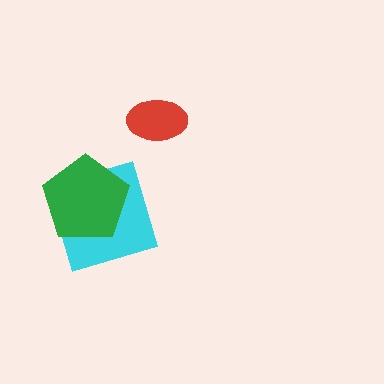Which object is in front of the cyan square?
The green pentagon is in front of the cyan square.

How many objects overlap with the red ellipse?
0 objects overlap with the red ellipse.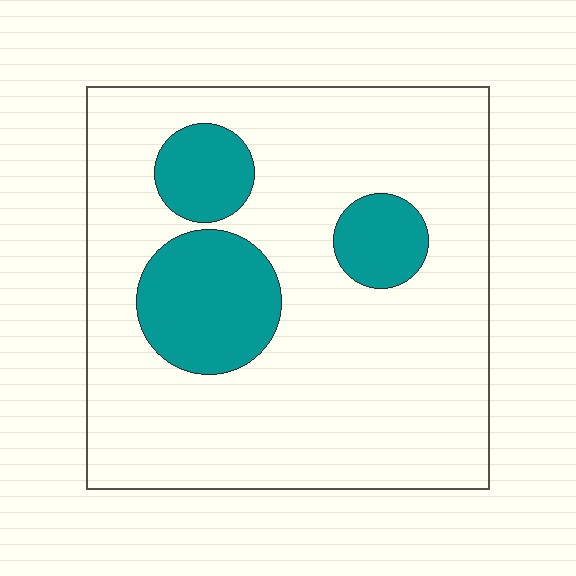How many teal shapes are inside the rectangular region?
3.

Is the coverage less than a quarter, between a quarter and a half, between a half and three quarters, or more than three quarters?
Less than a quarter.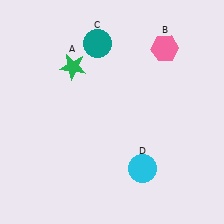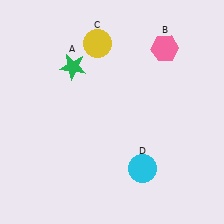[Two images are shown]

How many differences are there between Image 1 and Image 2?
There is 1 difference between the two images.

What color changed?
The circle (C) changed from teal in Image 1 to yellow in Image 2.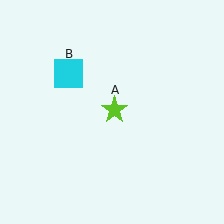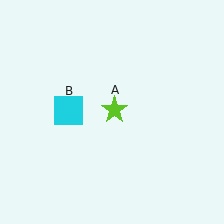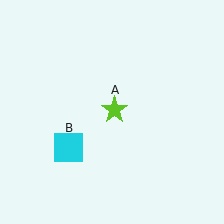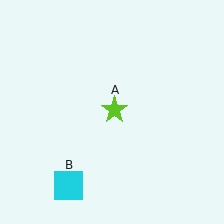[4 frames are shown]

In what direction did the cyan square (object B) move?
The cyan square (object B) moved down.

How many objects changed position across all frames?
1 object changed position: cyan square (object B).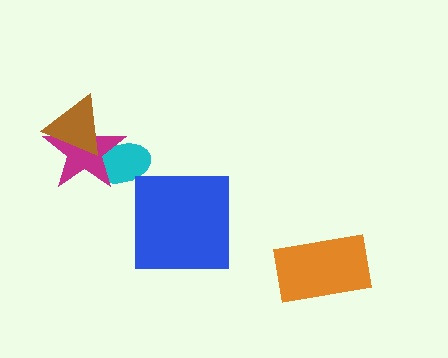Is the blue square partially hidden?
No, no other shape covers it.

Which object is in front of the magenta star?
The brown triangle is in front of the magenta star.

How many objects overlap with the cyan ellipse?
1 object overlaps with the cyan ellipse.